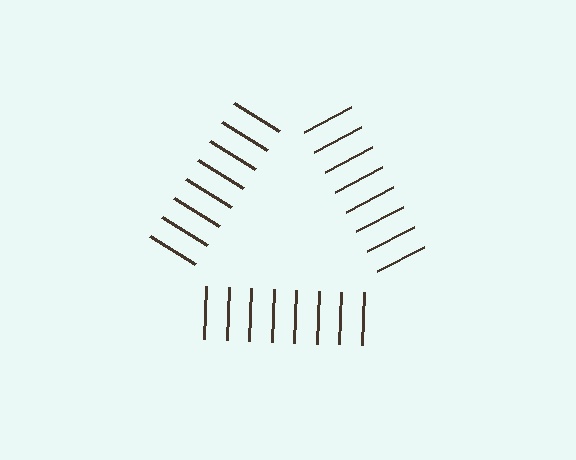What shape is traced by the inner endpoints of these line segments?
An illusory triangle — the line segments terminate on its edges but no continuous stroke is drawn.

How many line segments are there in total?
24 — 8 along each of the 3 edges.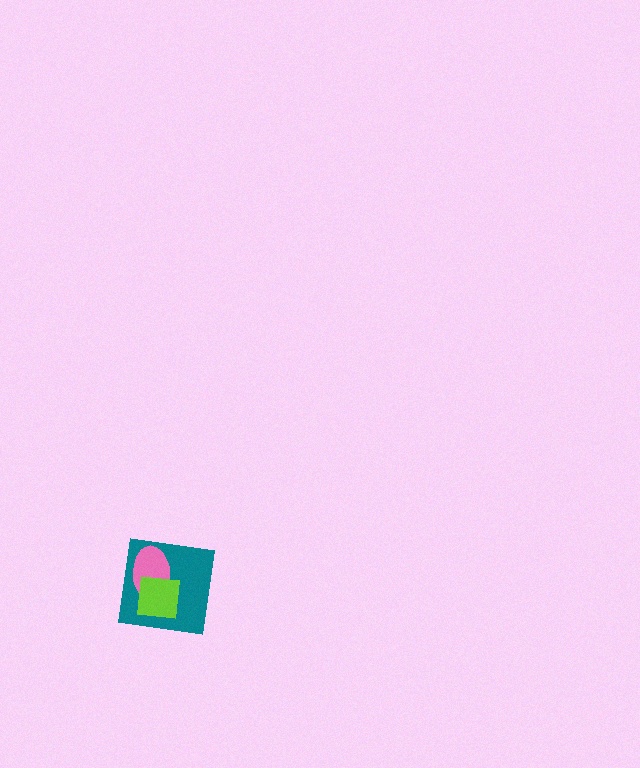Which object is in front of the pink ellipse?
The lime square is in front of the pink ellipse.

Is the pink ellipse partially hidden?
Yes, it is partially covered by another shape.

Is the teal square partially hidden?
Yes, it is partially covered by another shape.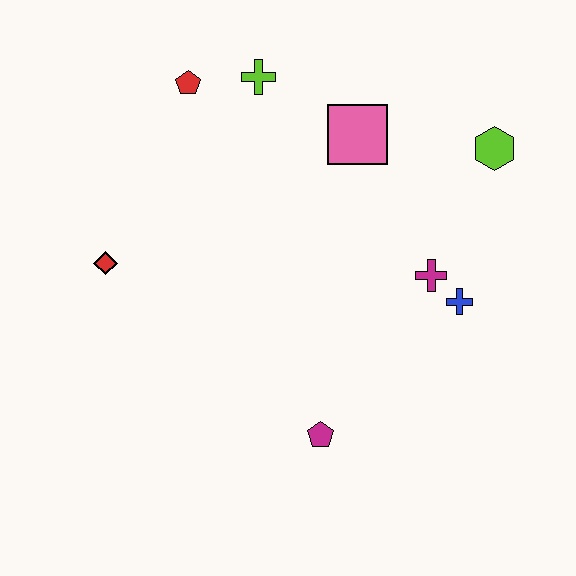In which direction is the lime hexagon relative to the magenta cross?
The lime hexagon is above the magenta cross.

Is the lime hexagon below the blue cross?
No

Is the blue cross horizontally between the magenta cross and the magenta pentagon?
No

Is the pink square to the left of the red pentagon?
No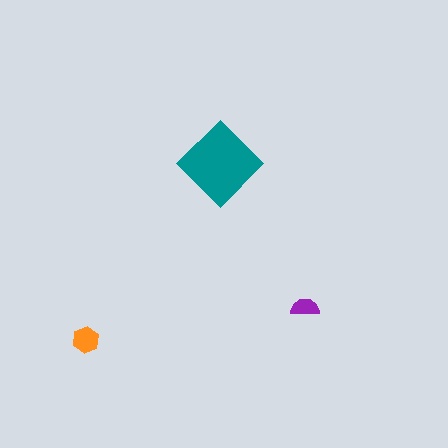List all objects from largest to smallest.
The teal diamond, the orange hexagon, the purple semicircle.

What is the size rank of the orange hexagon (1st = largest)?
2nd.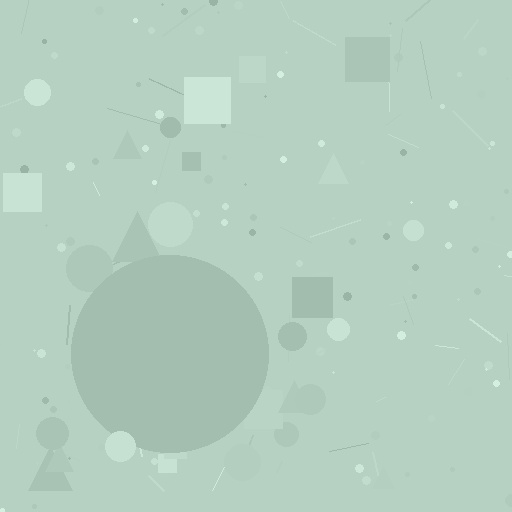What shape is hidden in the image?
A circle is hidden in the image.